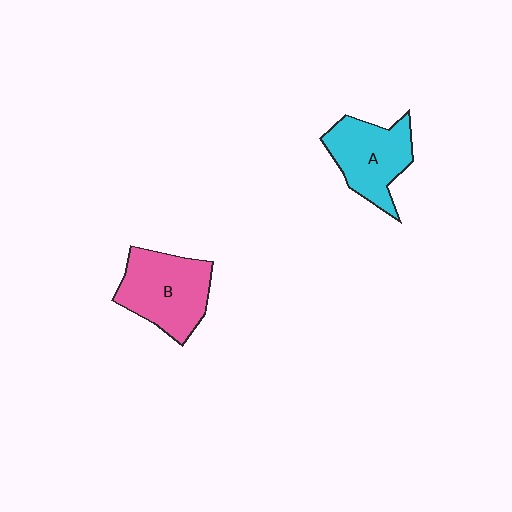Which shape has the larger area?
Shape B (pink).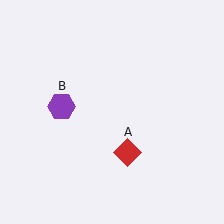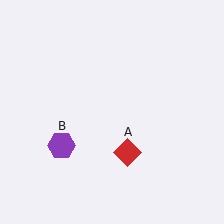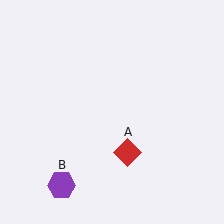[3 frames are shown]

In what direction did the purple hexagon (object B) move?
The purple hexagon (object B) moved down.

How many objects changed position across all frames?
1 object changed position: purple hexagon (object B).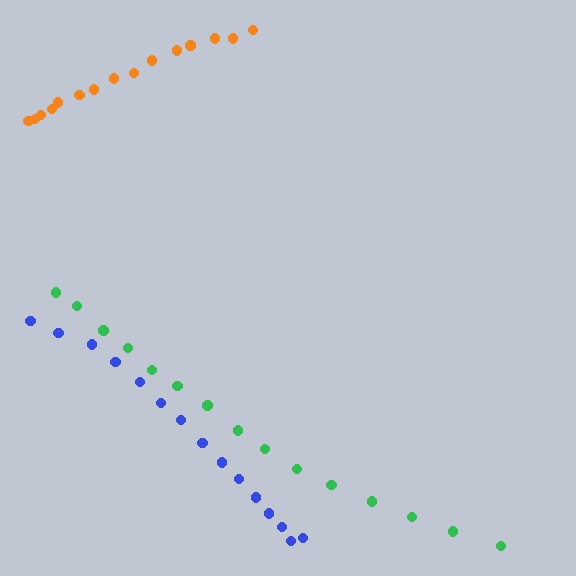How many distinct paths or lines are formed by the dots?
There are 3 distinct paths.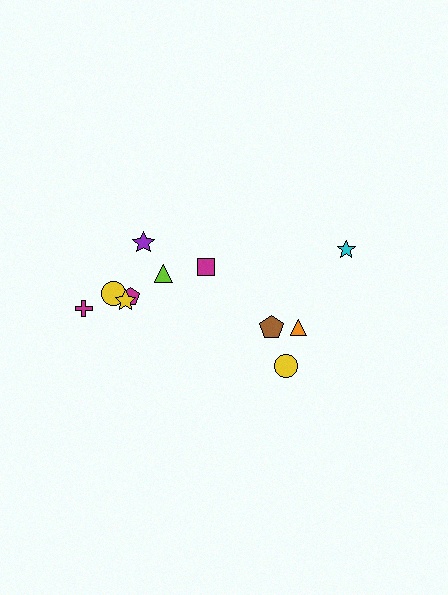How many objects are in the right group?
There are 4 objects.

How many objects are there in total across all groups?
There are 11 objects.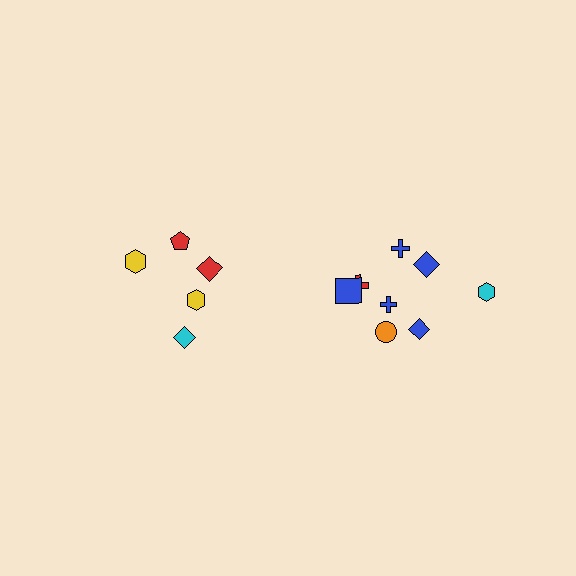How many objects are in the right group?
There are 8 objects.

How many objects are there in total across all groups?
There are 13 objects.